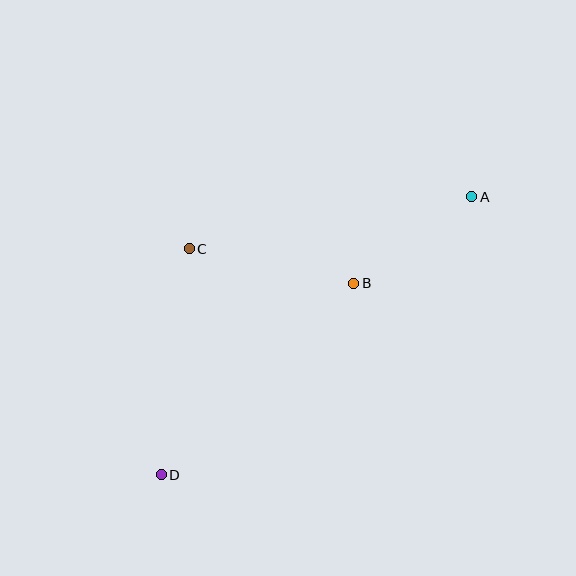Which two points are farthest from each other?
Points A and D are farthest from each other.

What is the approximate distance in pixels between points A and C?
The distance between A and C is approximately 287 pixels.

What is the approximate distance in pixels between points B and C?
The distance between B and C is approximately 168 pixels.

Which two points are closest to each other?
Points A and B are closest to each other.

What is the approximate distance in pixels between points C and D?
The distance between C and D is approximately 228 pixels.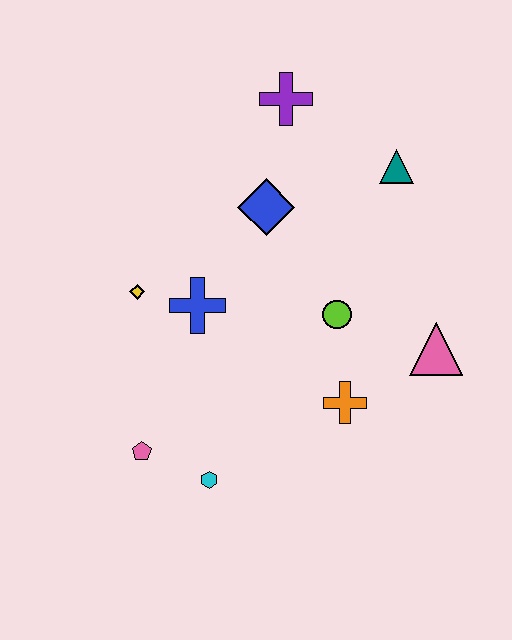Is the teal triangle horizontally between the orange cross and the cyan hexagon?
No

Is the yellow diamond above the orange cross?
Yes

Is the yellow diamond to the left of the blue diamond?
Yes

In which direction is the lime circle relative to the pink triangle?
The lime circle is to the left of the pink triangle.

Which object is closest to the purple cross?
The blue diamond is closest to the purple cross.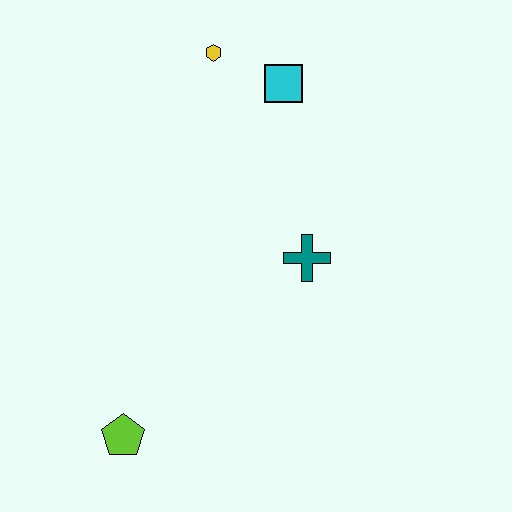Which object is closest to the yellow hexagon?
The cyan square is closest to the yellow hexagon.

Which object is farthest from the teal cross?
The lime pentagon is farthest from the teal cross.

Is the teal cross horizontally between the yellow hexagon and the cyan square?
No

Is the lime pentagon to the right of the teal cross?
No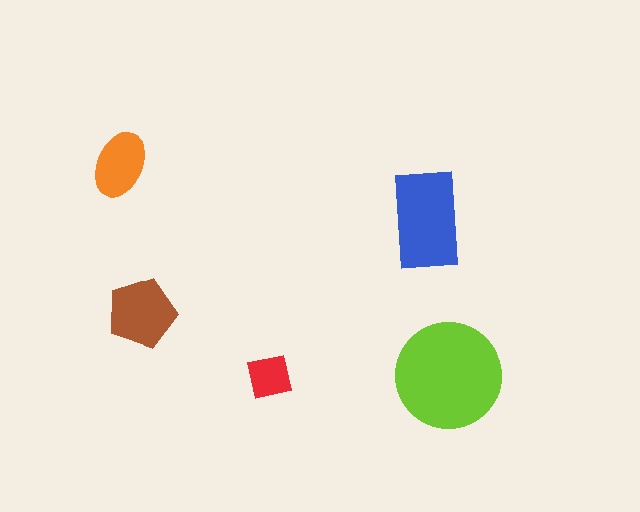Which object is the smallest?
The red square.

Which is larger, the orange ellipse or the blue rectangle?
The blue rectangle.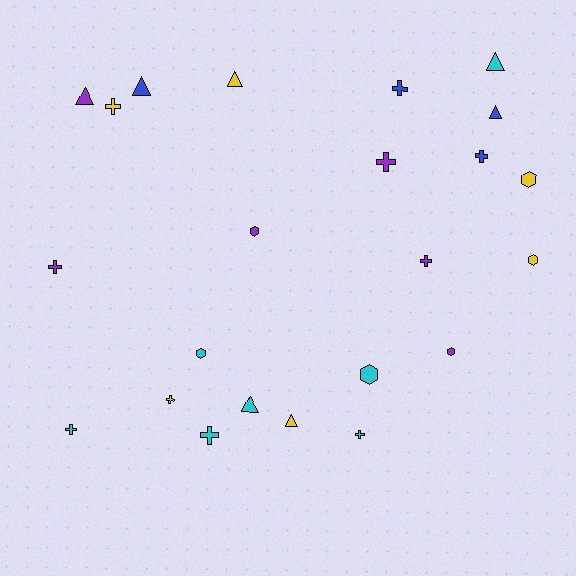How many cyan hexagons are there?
There are 2 cyan hexagons.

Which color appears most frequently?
Cyan, with 7 objects.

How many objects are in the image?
There are 23 objects.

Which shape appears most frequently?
Cross, with 10 objects.